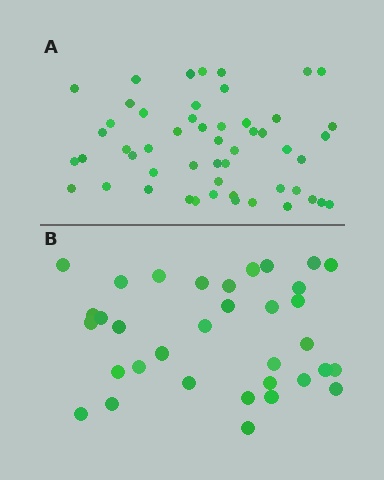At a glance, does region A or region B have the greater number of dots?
Region A (the top region) has more dots.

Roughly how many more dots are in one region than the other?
Region A has approximately 20 more dots than region B.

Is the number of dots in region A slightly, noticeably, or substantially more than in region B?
Region A has substantially more. The ratio is roughly 1.5 to 1.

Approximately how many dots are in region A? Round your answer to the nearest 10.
About 50 dots. (The exact count is 52, which rounds to 50.)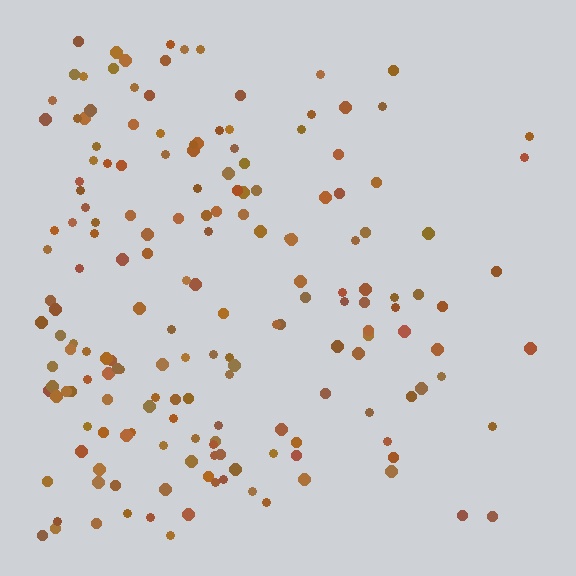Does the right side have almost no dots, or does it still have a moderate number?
Still a moderate number, just noticeably fewer than the left.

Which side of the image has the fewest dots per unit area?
The right.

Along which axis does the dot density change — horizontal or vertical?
Horizontal.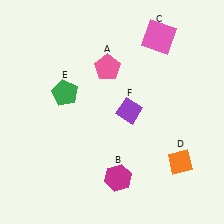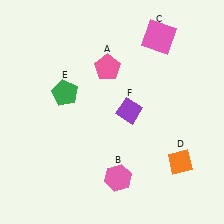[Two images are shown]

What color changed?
The hexagon (B) changed from magenta in Image 1 to pink in Image 2.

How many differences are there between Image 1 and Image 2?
There is 1 difference between the two images.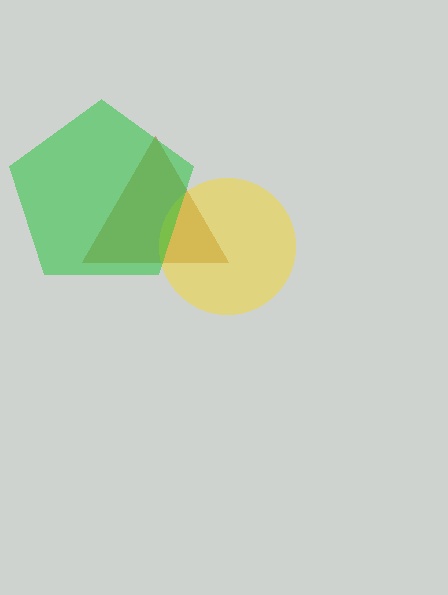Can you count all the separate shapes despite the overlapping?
Yes, there are 3 separate shapes.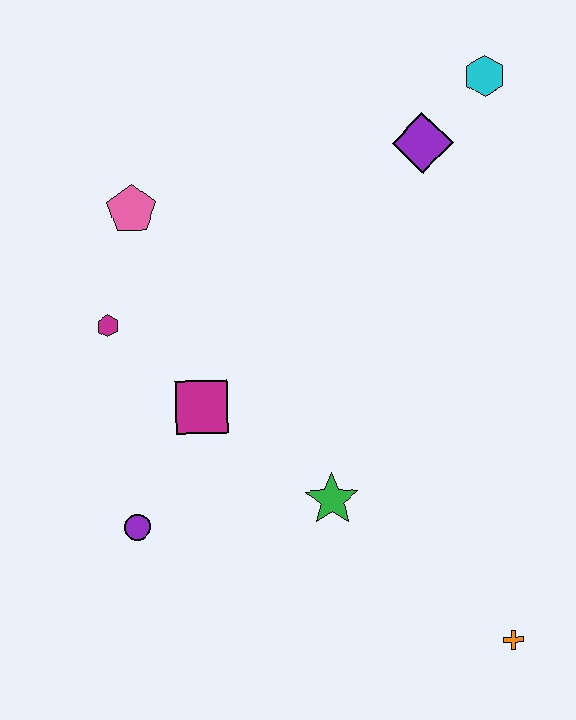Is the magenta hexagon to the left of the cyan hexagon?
Yes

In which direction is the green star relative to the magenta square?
The green star is to the right of the magenta square.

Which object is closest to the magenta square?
The magenta hexagon is closest to the magenta square.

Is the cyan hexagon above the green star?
Yes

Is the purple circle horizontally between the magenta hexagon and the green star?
Yes